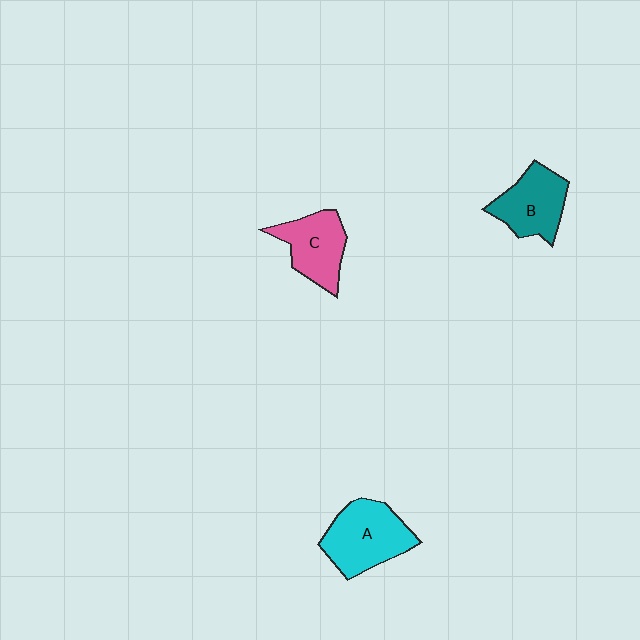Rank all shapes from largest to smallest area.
From largest to smallest: A (cyan), B (teal), C (pink).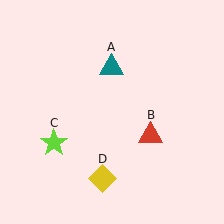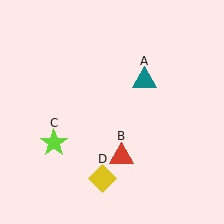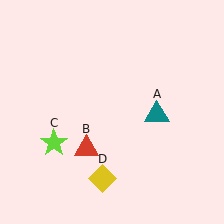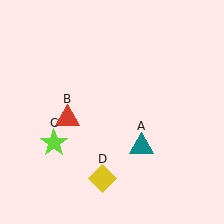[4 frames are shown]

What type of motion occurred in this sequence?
The teal triangle (object A), red triangle (object B) rotated clockwise around the center of the scene.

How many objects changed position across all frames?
2 objects changed position: teal triangle (object A), red triangle (object B).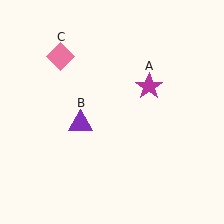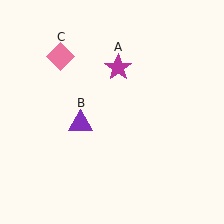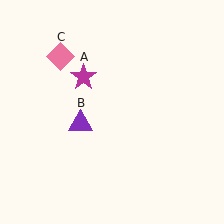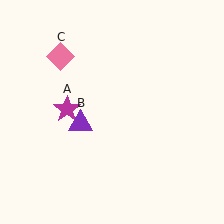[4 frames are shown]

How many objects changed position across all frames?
1 object changed position: magenta star (object A).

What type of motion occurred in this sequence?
The magenta star (object A) rotated counterclockwise around the center of the scene.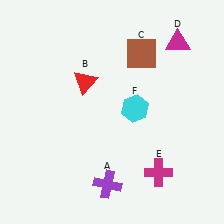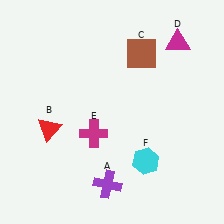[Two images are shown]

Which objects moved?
The objects that moved are: the red triangle (B), the magenta cross (E), the cyan hexagon (F).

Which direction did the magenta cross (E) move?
The magenta cross (E) moved left.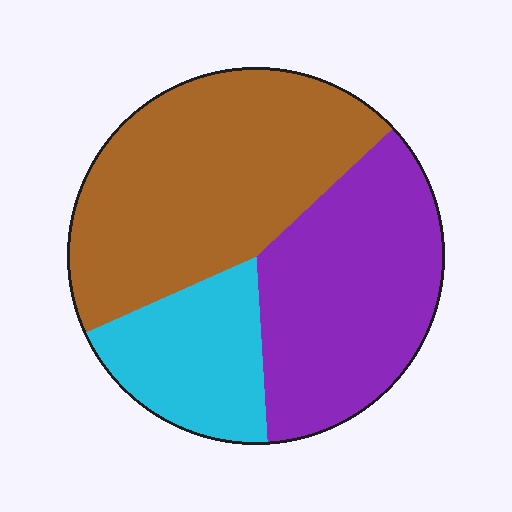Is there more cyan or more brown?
Brown.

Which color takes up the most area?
Brown, at roughly 45%.